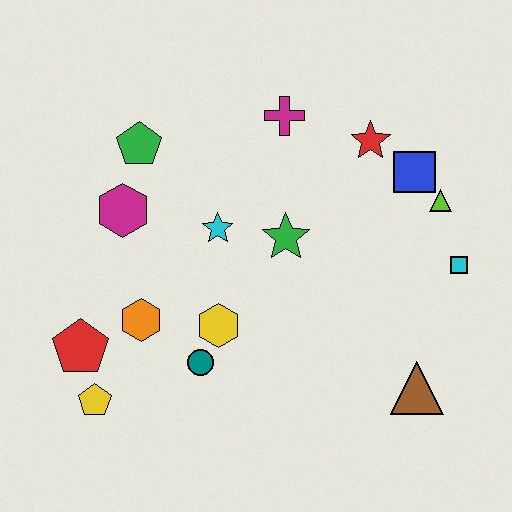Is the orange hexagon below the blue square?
Yes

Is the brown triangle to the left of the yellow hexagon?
No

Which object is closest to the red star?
The blue square is closest to the red star.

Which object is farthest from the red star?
The yellow pentagon is farthest from the red star.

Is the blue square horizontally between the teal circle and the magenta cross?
No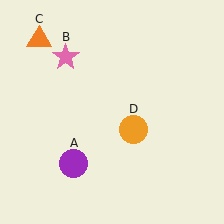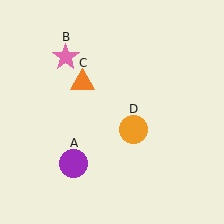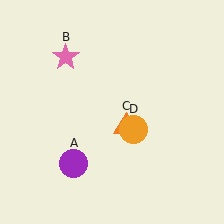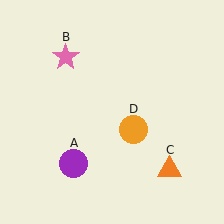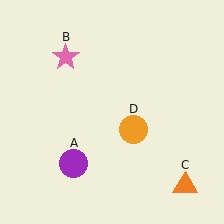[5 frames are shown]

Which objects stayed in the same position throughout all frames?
Purple circle (object A) and pink star (object B) and orange circle (object D) remained stationary.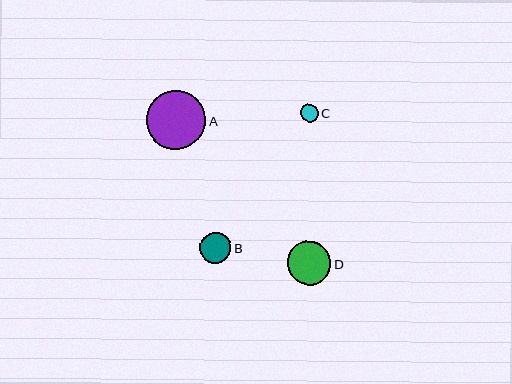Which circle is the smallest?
Circle C is the smallest with a size of approximately 17 pixels.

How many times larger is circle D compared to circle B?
Circle D is approximately 1.4 times the size of circle B.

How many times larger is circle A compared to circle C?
Circle A is approximately 3.4 times the size of circle C.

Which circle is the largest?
Circle A is the largest with a size of approximately 59 pixels.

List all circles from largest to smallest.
From largest to smallest: A, D, B, C.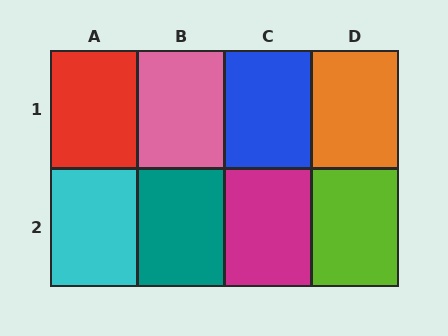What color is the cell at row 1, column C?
Blue.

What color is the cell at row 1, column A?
Red.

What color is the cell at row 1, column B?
Pink.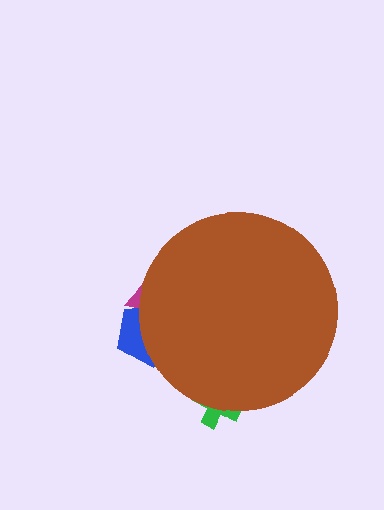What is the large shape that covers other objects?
A brown circle.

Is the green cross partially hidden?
Yes, the green cross is partially hidden behind the brown circle.